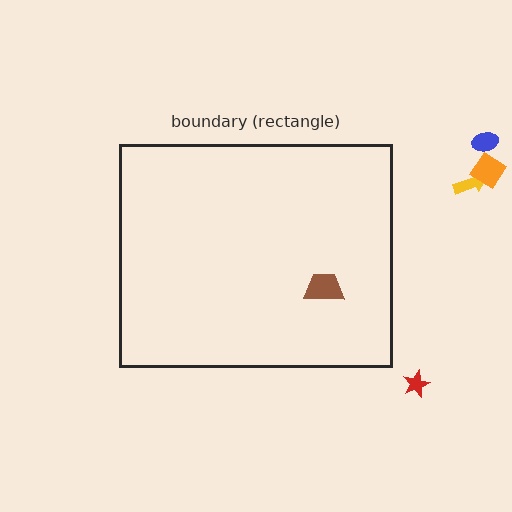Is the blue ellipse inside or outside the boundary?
Outside.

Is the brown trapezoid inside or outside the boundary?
Inside.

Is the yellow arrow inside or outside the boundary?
Outside.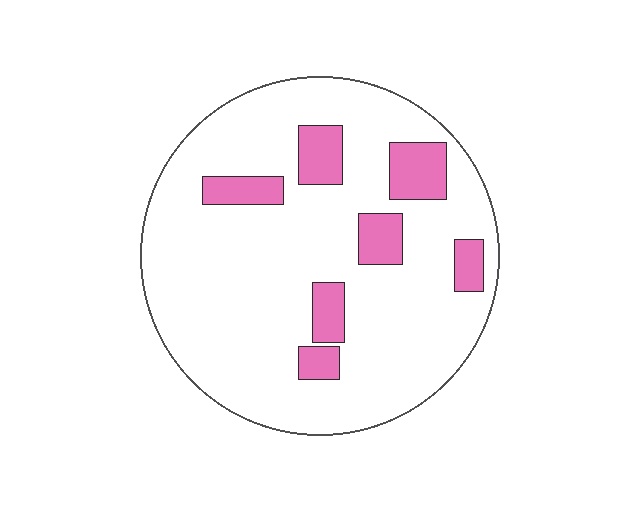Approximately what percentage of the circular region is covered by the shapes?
Approximately 15%.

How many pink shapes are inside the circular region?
7.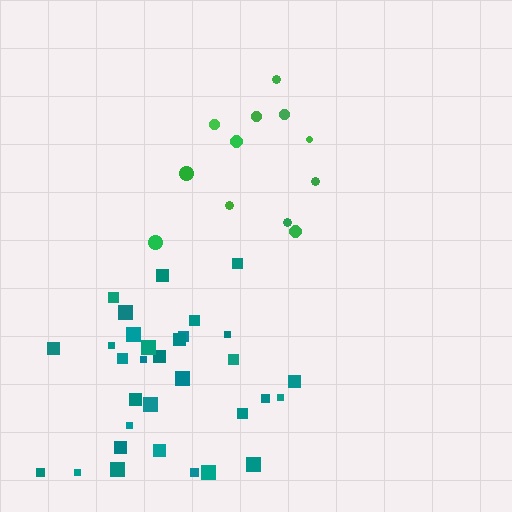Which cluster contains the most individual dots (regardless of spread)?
Teal (33).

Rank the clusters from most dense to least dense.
teal, green.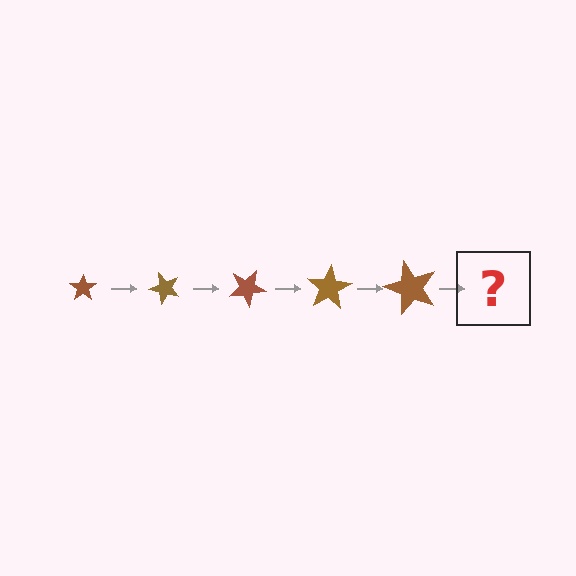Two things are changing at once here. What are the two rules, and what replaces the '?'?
The two rules are that the star grows larger each step and it rotates 50 degrees each step. The '?' should be a star, larger than the previous one and rotated 250 degrees from the start.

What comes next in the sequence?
The next element should be a star, larger than the previous one and rotated 250 degrees from the start.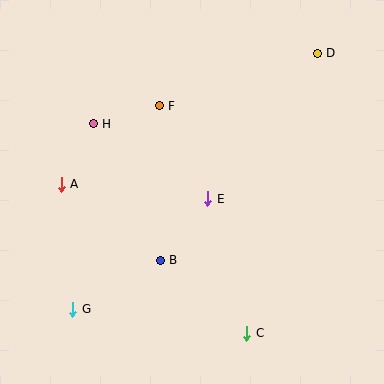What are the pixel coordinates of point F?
Point F is at (159, 106).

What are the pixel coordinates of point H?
Point H is at (93, 124).